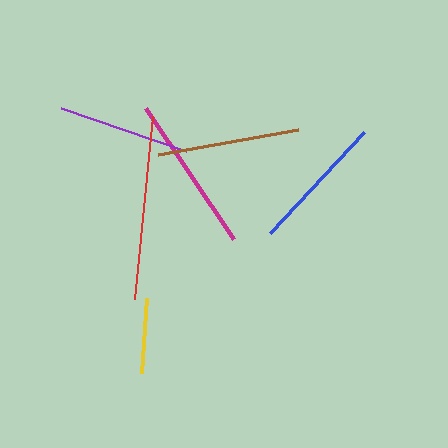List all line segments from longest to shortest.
From longest to shortest: red, magenta, brown, blue, purple, yellow.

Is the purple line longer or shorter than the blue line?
The blue line is longer than the purple line.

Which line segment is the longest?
The red line is the longest at approximately 183 pixels.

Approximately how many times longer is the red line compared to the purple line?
The red line is approximately 1.4 times the length of the purple line.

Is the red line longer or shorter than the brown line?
The red line is longer than the brown line.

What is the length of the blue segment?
The blue segment is approximately 138 pixels long.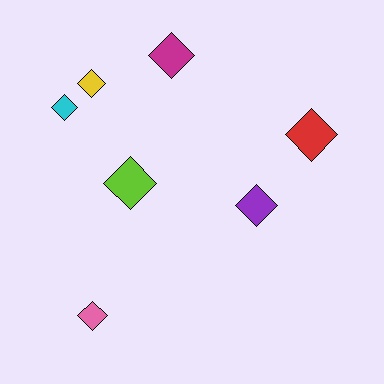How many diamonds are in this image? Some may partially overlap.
There are 7 diamonds.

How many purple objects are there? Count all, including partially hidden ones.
There is 1 purple object.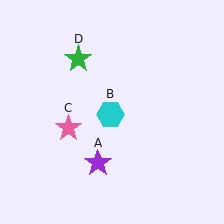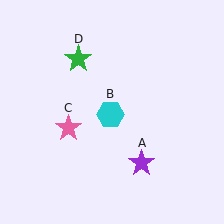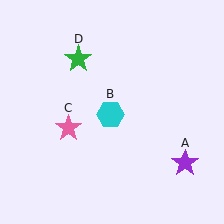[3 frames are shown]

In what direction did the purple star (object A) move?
The purple star (object A) moved right.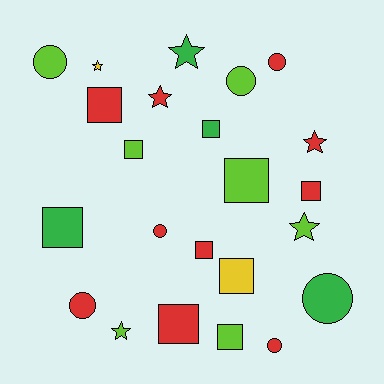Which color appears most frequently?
Red, with 10 objects.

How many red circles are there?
There are 4 red circles.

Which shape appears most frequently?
Square, with 10 objects.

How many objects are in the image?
There are 23 objects.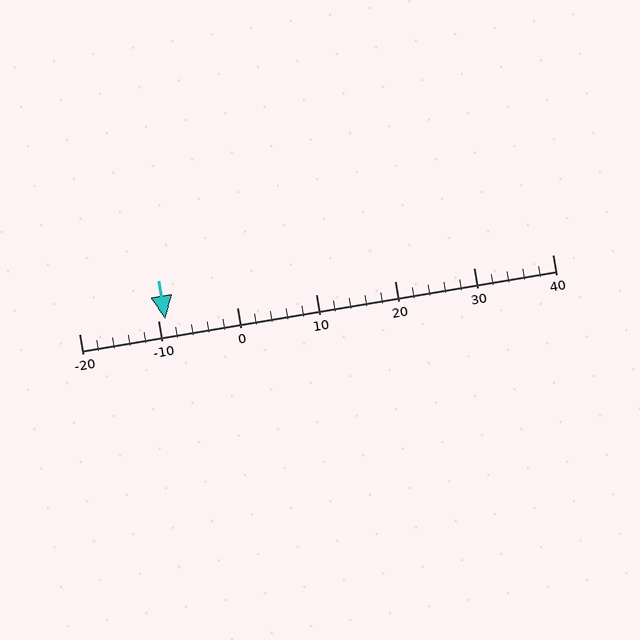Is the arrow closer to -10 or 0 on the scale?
The arrow is closer to -10.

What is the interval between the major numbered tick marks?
The major tick marks are spaced 10 units apart.